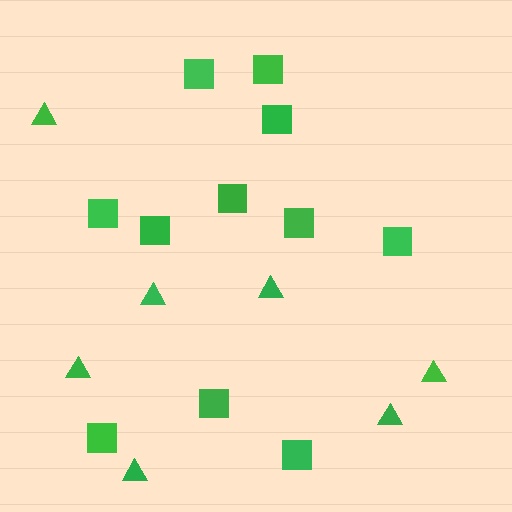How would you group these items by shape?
There are 2 groups: one group of squares (11) and one group of triangles (7).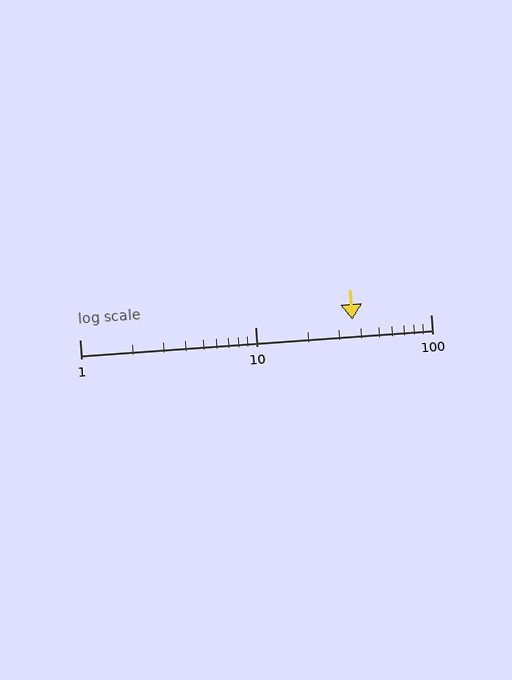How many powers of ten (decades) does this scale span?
The scale spans 2 decades, from 1 to 100.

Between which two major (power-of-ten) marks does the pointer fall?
The pointer is between 10 and 100.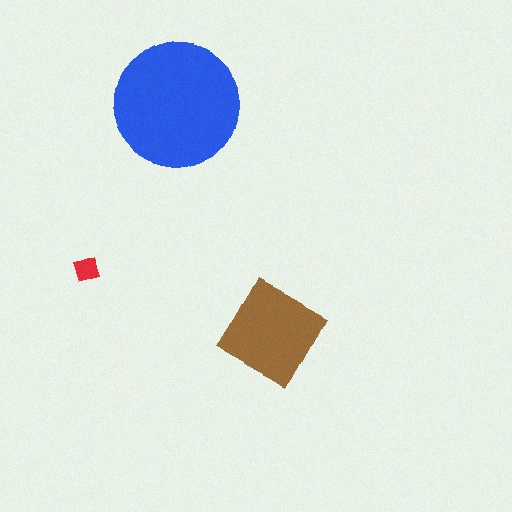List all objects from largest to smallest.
The blue circle, the brown square, the red diamond.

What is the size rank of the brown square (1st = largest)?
2nd.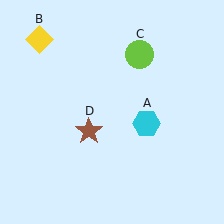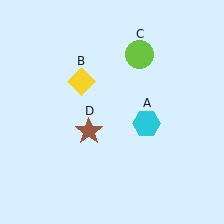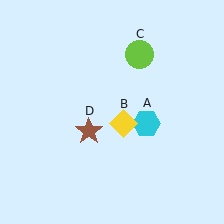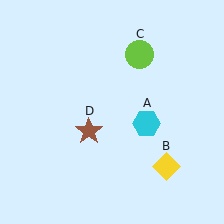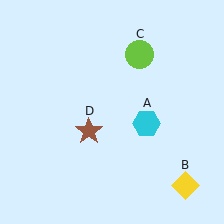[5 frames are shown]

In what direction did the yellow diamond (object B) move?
The yellow diamond (object B) moved down and to the right.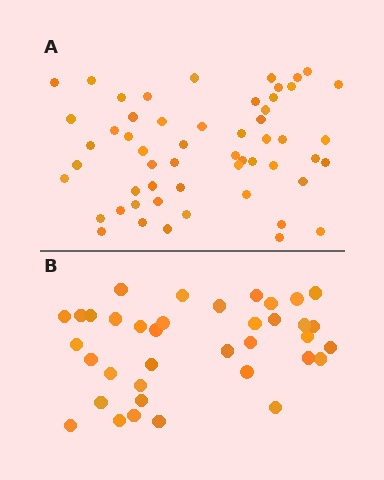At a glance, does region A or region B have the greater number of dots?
Region A (the top region) has more dots.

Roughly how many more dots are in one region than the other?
Region A has approximately 20 more dots than region B.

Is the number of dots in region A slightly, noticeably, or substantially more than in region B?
Region A has substantially more. The ratio is roughly 1.5 to 1.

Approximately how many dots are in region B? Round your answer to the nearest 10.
About 40 dots. (The exact count is 37, which rounds to 40.)